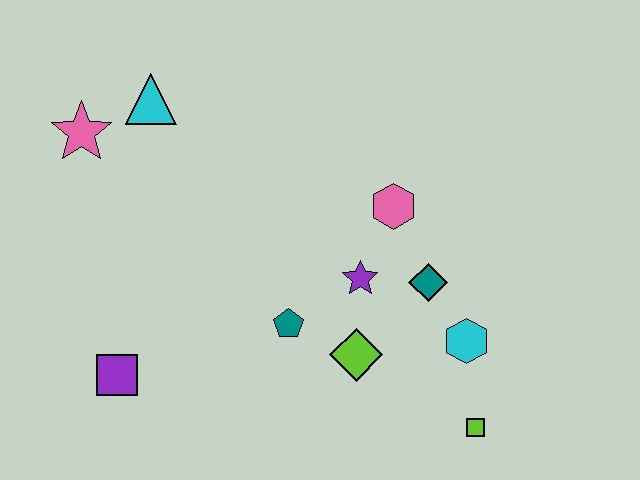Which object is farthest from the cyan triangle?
The lime square is farthest from the cyan triangle.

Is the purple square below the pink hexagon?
Yes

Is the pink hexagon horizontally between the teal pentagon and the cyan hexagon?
Yes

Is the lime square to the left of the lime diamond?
No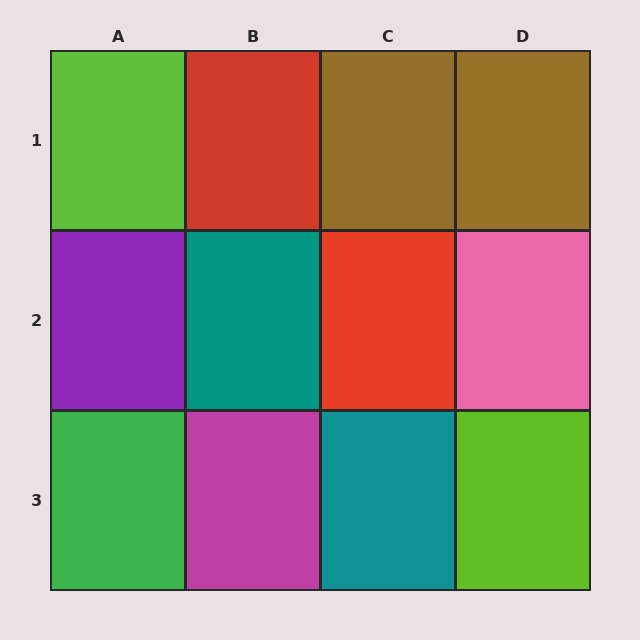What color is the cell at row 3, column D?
Lime.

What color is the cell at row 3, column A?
Green.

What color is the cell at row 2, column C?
Red.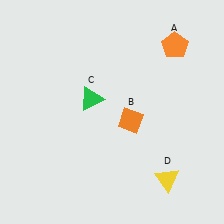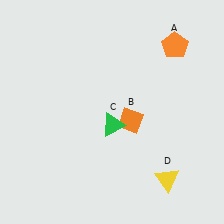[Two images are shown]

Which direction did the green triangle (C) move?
The green triangle (C) moved down.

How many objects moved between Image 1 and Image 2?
1 object moved between the two images.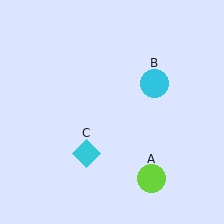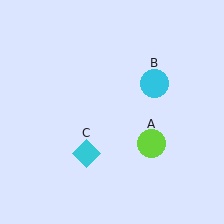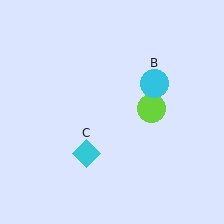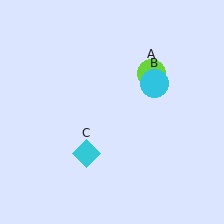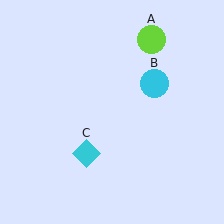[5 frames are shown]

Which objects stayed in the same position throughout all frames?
Cyan circle (object B) and cyan diamond (object C) remained stationary.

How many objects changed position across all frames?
1 object changed position: lime circle (object A).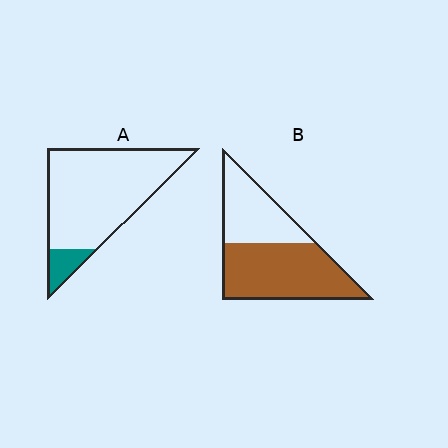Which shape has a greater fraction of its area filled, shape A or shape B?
Shape B.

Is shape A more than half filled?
No.